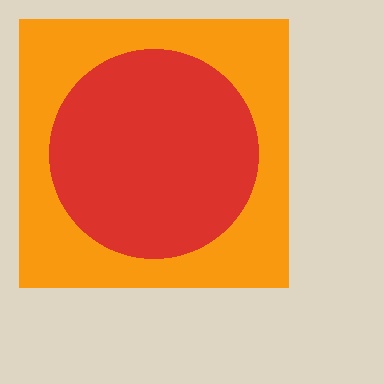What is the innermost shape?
The red circle.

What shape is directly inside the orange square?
The red circle.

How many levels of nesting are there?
2.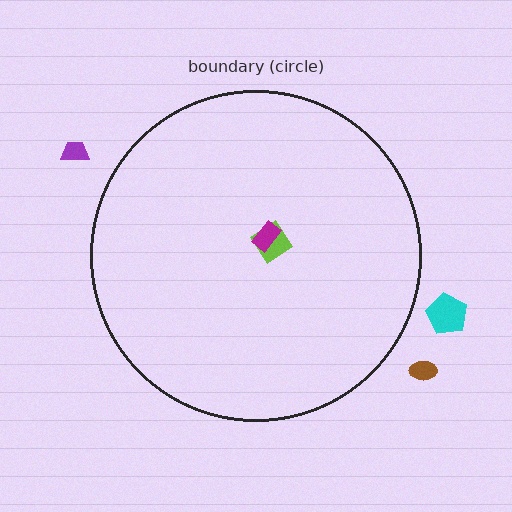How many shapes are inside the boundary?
2 inside, 3 outside.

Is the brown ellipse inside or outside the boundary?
Outside.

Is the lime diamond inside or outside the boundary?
Inside.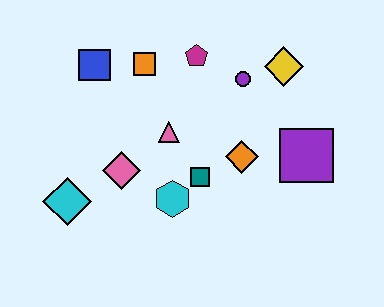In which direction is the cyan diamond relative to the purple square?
The cyan diamond is to the left of the purple square.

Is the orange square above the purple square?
Yes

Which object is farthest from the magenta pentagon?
The cyan diamond is farthest from the magenta pentagon.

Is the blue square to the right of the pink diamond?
No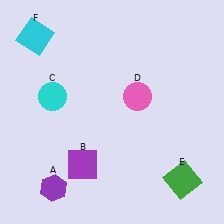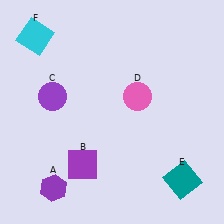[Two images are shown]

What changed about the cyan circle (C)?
In Image 1, C is cyan. In Image 2, it changed to purple.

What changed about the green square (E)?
In Image 1, E is green. In Image 2, it changed to teal.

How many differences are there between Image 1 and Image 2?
There are 2 differences between the two images.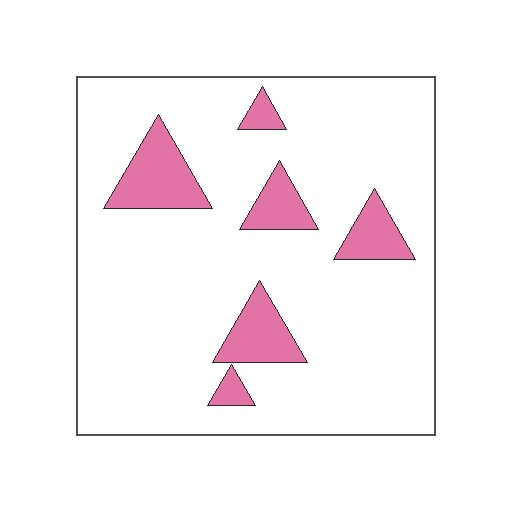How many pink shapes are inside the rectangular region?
6.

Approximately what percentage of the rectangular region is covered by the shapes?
Approximately 15%.